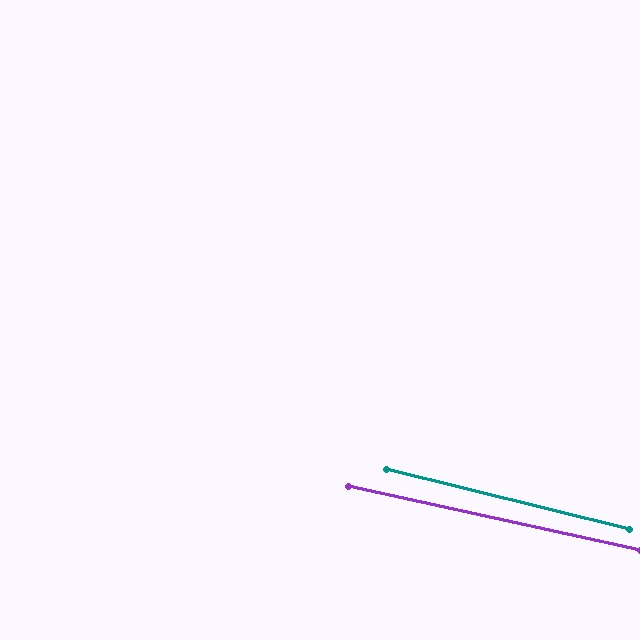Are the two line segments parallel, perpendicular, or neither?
Parallel — their directions differ by only 1.4°.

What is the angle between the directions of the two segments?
Approximately 1 degree.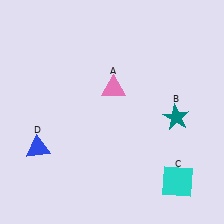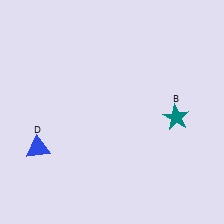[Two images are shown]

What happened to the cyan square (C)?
The cyan square (C) was removed in Image 2. It was in the bottom-right area of Image 1.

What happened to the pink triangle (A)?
The pink triangle (A) was removed in Image 2. It was in the top-right area of Image 1.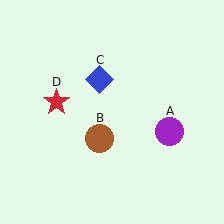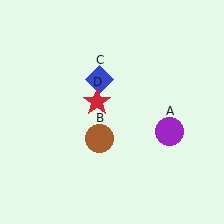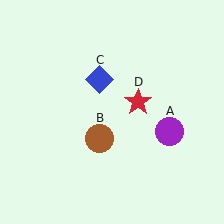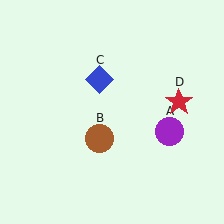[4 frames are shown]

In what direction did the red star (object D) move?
The red star (object D) moved right.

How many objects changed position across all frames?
1 object changed position: red star (object D).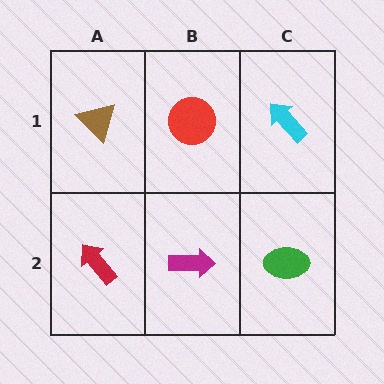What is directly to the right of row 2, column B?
A green ellipse.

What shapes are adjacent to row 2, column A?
A brown triangle (row 1, column A), a magenta arrow (row 2, column B).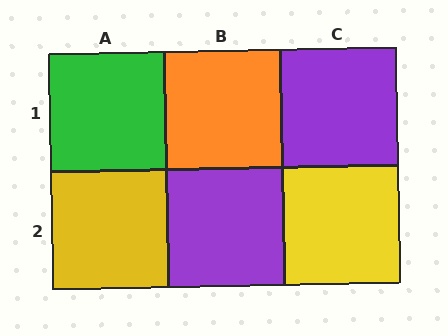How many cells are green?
1 cell is green.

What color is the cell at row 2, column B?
Purple.